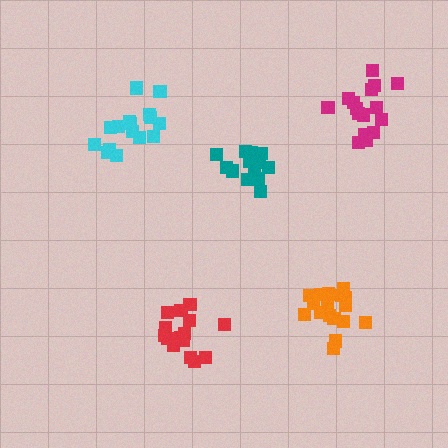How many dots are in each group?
Group 1: 15 dots, Group 2: 15 dots, Group 3: 17 dots, Group 4: 16 dots, Group 5: 16 dots (79 total).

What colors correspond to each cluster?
The clusters are colored: red, teal, orange, magenta, cyan.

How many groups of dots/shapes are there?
There are 5 groups.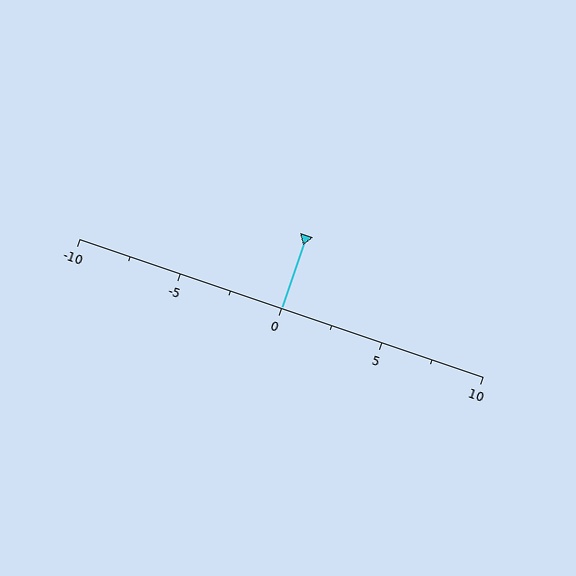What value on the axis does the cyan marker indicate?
The marker indicates approximately 0.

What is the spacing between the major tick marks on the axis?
The major ticks are spaced 5 apart.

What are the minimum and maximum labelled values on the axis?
The axis runs from -10 to 10.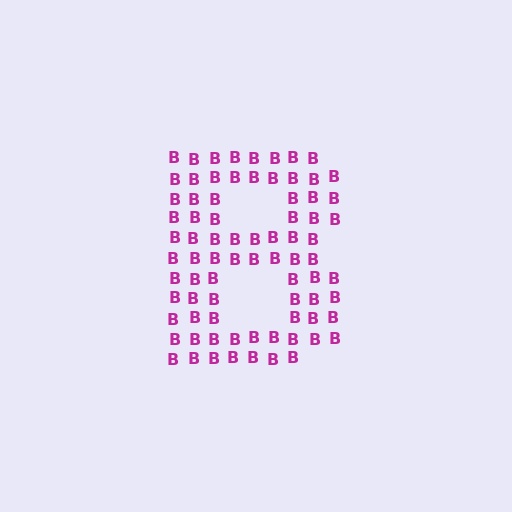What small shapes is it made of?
It is made of small letter B's.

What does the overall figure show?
The overall figure shows the letter B.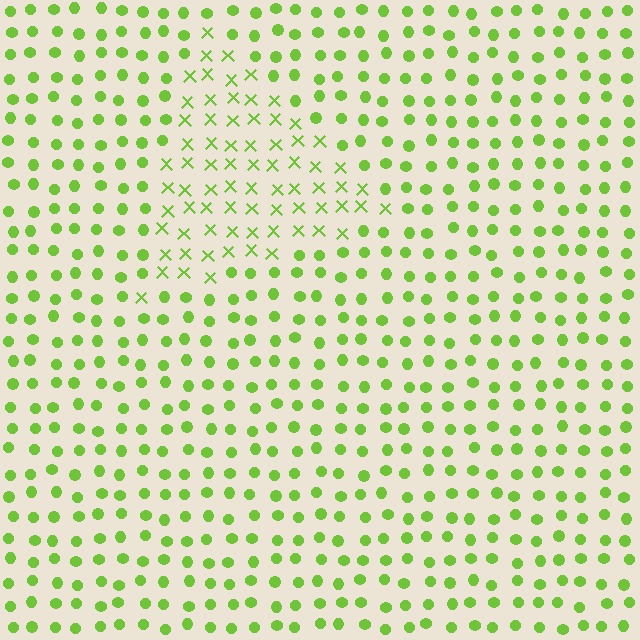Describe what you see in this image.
The image is filled with small lime elements arranged in a uniform grid. A triangle-shaped region contains X marks, while the surrounding area contains circles. The boundary is defined purely by the change in element shape.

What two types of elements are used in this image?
The image uses X marks inside the triangle region and circles outside it.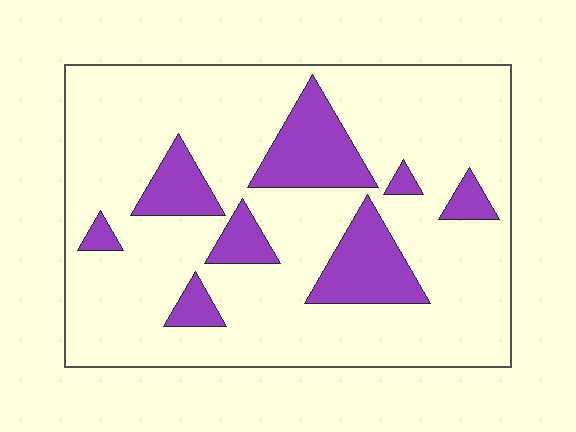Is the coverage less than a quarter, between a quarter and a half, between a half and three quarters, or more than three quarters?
Less than a quarter.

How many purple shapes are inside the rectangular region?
8.